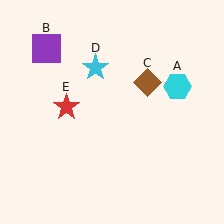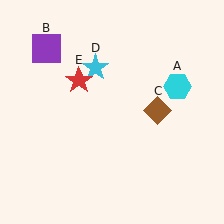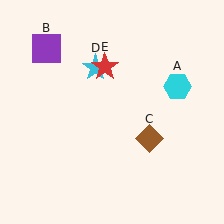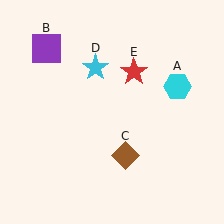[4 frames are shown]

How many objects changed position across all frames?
2 objects changed position: brown diamond (object C), red star (object E).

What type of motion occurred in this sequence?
The brown diamond (object C), red star (object E) rotated clockwise around the center of the scene.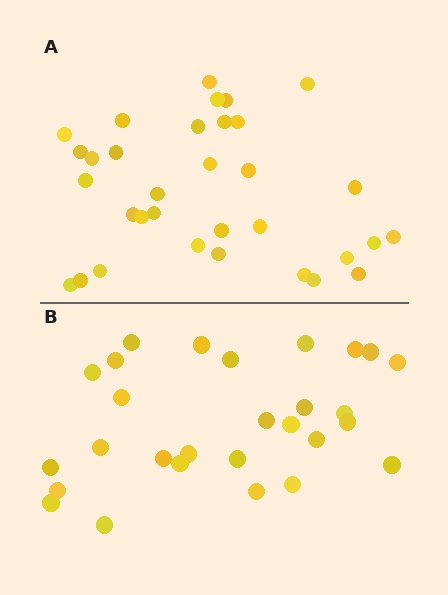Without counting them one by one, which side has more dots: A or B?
Region A (the top region) has more dots.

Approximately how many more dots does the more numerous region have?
Region A has about 5 more dots than region B.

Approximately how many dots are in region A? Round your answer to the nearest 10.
About 30 dots. (The exact count is 33, which rounds to 30.)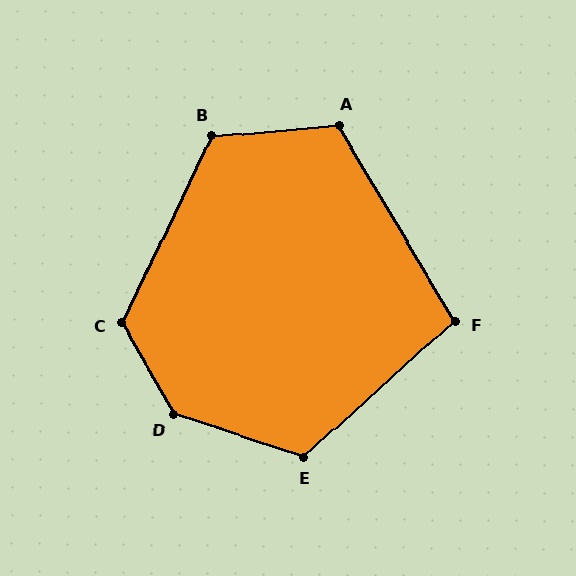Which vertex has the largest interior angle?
D, at approximately 138 degrees.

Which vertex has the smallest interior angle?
F, at approximately 101 degrees.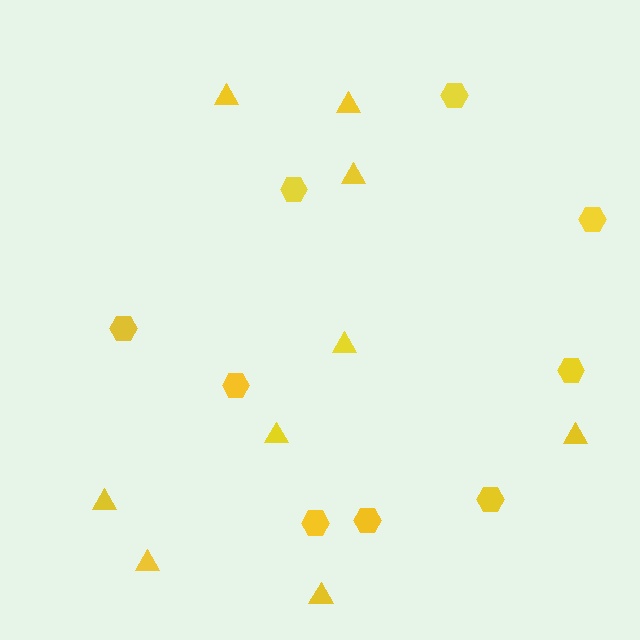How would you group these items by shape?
There are 2 groups: one group of hexagons (9) and one group of triangles (9).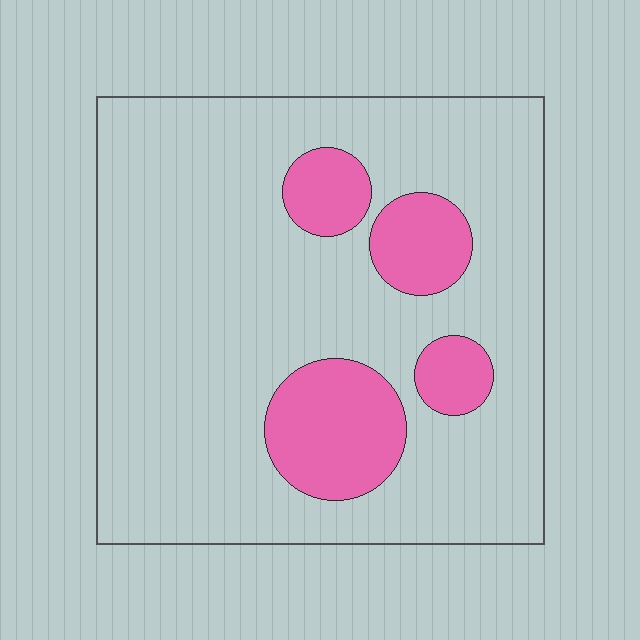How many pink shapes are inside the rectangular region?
4.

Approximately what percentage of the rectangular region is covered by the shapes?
Approximately 20%.